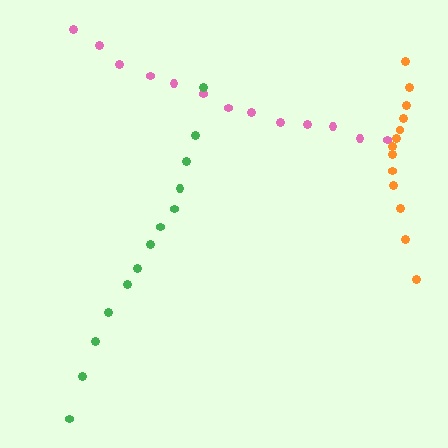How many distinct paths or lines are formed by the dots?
There are 3 distinct paths.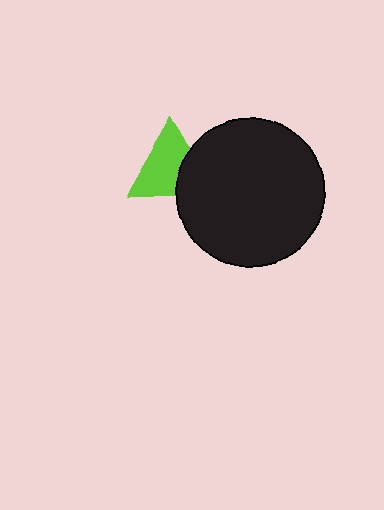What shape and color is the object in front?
The object in front is a black circle.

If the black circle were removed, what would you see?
You would see the complete lime triangle.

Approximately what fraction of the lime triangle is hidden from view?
Roughly 31% of the lime triangle is hidden behind the black circle.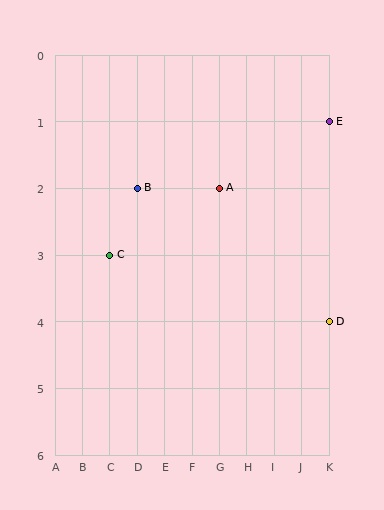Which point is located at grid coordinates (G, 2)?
Point A is at (G, 2).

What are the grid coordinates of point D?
Point D is at grid coordinates (K, 4).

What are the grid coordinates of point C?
Point C is at grid coordinates (C, 3).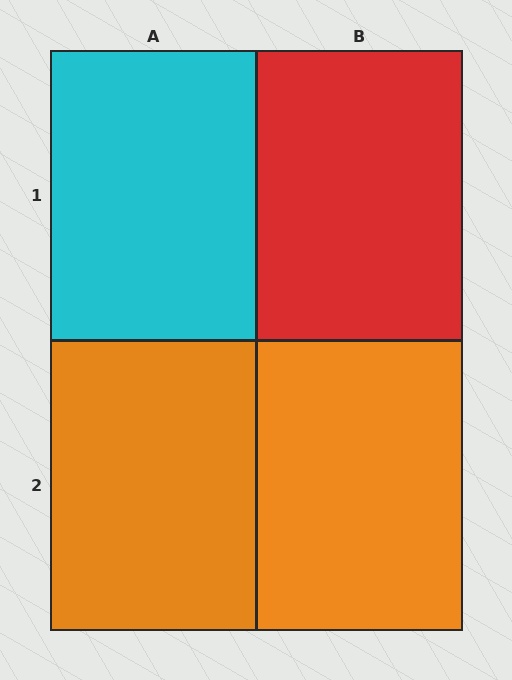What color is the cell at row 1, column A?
Cyan.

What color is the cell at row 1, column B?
Red.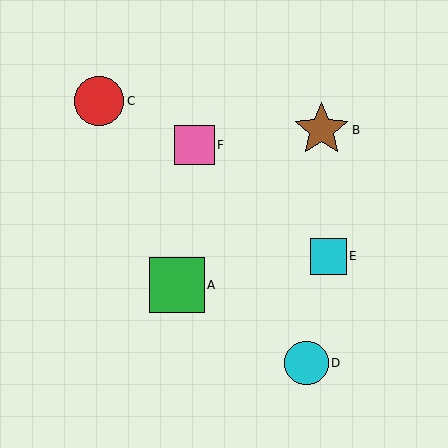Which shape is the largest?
The green square (labeled A) is the largest.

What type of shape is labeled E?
Shape E is a cyan square.